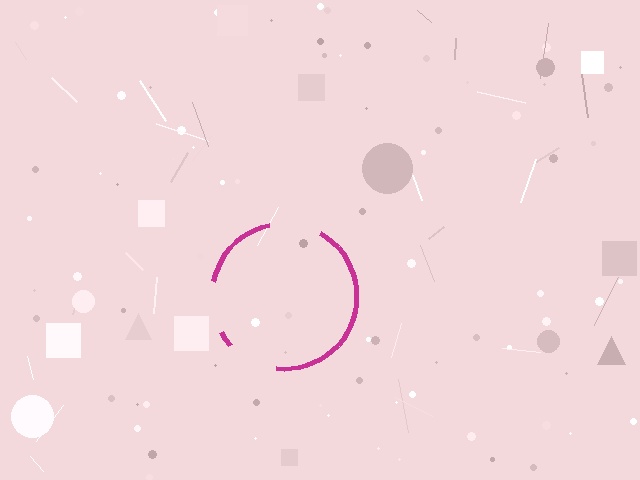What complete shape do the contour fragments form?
The contour fragments form a circle.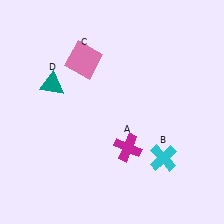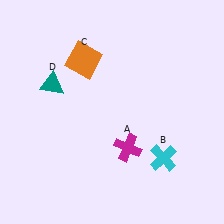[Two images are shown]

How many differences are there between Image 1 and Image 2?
There is 1 difference between the two images.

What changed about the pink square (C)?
In Image 1, C is pink. In Image 2, it changed to orange.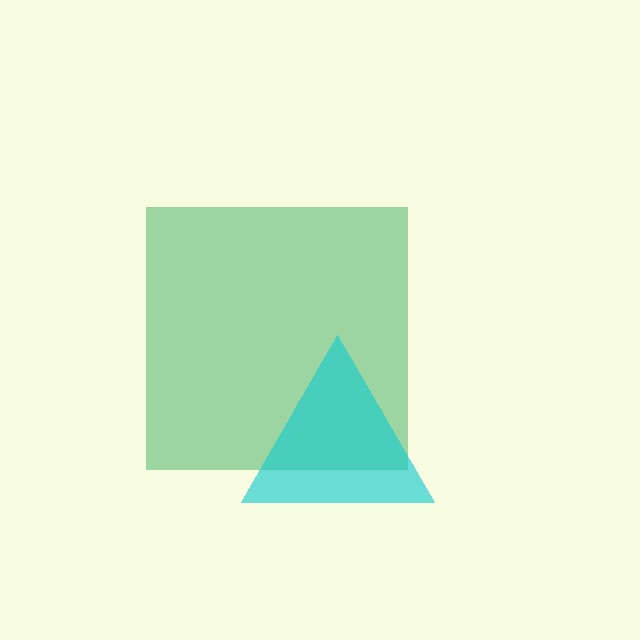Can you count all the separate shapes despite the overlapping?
Yes, there are 2 separate shapes.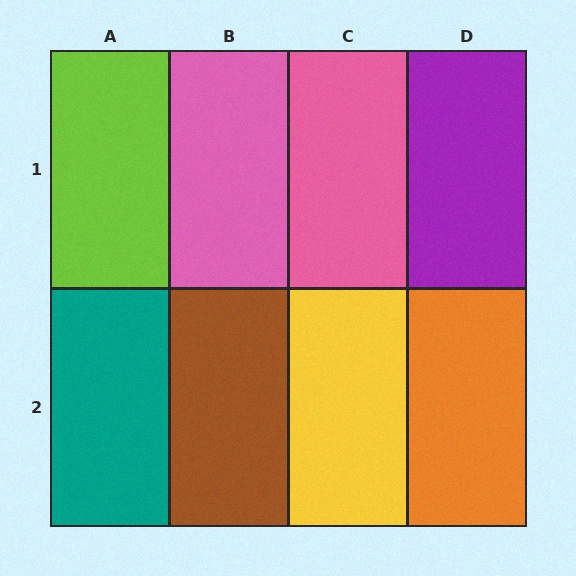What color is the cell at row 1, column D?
Purple.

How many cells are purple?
1 cell is purple.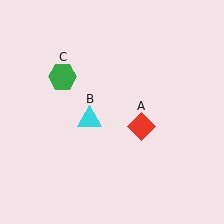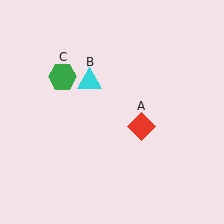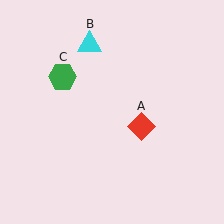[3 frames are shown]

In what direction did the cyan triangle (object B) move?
The cyan triangle (object B) moved up.